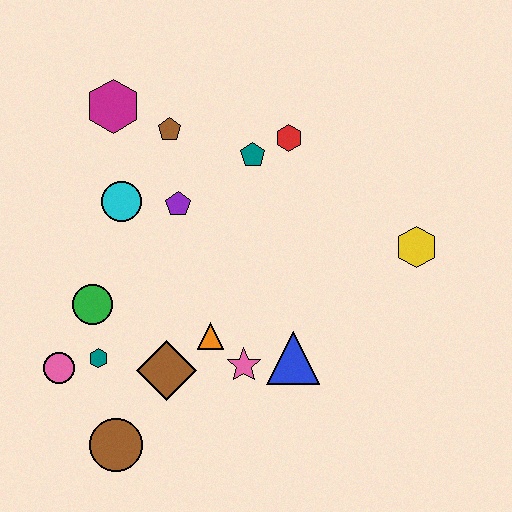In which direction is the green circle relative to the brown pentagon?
The green circle is below the brown pentagon.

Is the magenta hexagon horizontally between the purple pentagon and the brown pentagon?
No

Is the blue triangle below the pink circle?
No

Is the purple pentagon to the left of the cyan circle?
No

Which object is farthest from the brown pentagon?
The brown circle is farthest from the brown pentagon.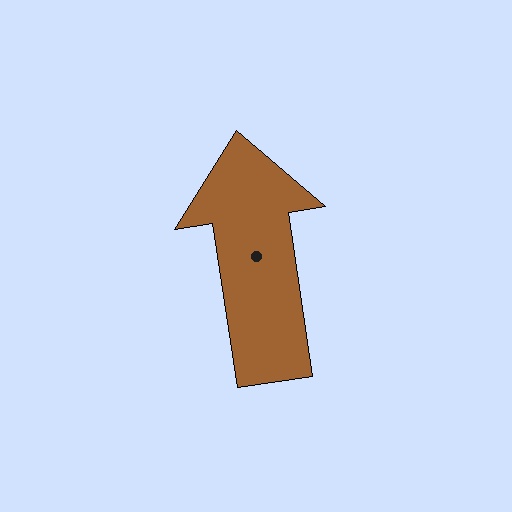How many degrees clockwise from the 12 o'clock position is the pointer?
Approximately 351 degrees.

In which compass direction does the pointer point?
North.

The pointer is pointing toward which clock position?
Roughly 12 o'clock.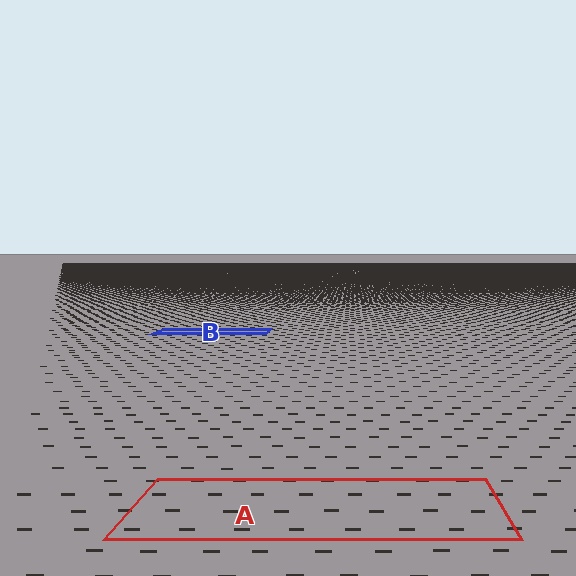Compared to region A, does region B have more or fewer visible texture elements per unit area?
Region B has more texture elements per unit area — they are packed more densely because it is farther away.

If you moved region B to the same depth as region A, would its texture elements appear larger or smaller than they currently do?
They would appear larger. At a closer depth, the same texture elements are projected at a bigger on-screen size.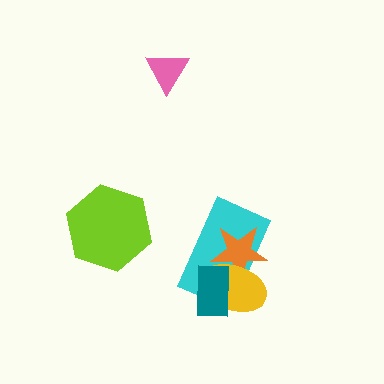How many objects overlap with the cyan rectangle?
3 objects overlap with the cyan rectangle.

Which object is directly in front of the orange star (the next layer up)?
The yellow ellipse is directly in front of the orange star.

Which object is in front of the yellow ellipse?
The teal rectangle is in front of the yellow ellipse.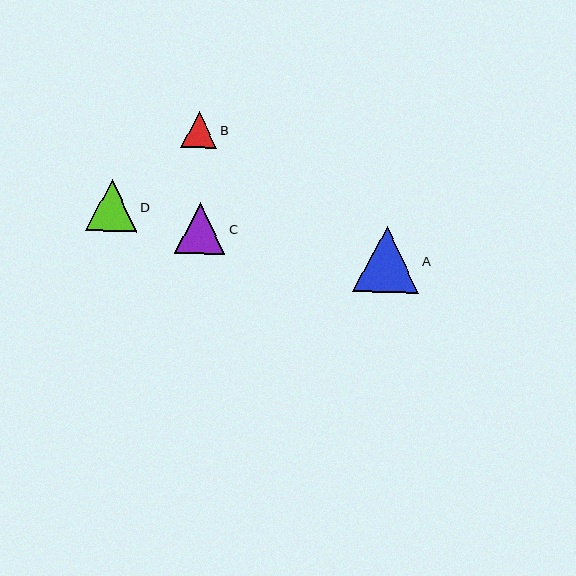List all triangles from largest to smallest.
From largest to smallest: A, D, C, B.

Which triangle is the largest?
Triangle A is the largest with a size of approximately 65 pixels.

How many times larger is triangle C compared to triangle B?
Triangle C is approximately 1.4 times the size of triangle B.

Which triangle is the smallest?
Triangle B is the smallest with a size of approximately 36 pixels.